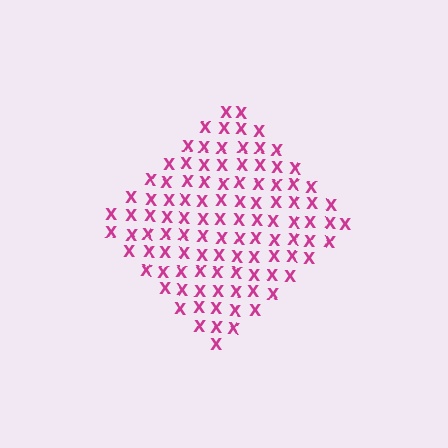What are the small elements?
The small elements are letter X's.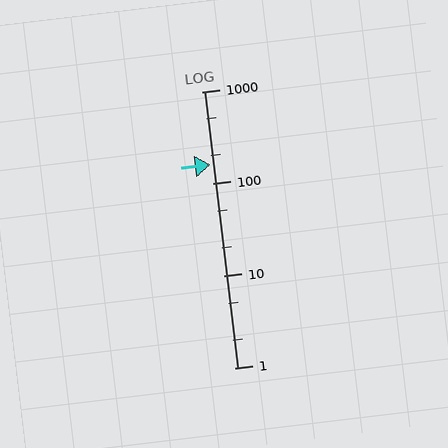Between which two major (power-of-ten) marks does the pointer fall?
The pointer is between 100 and 1000.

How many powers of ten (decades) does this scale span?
The scale spans 3 decades, from 1 to 1000.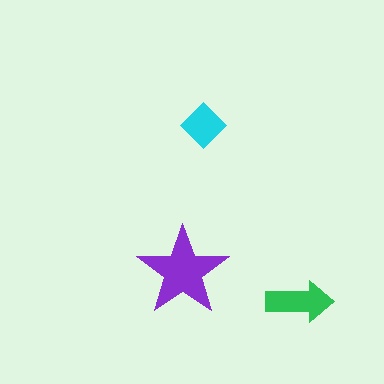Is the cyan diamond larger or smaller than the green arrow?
Smaller.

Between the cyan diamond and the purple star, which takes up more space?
The purple star.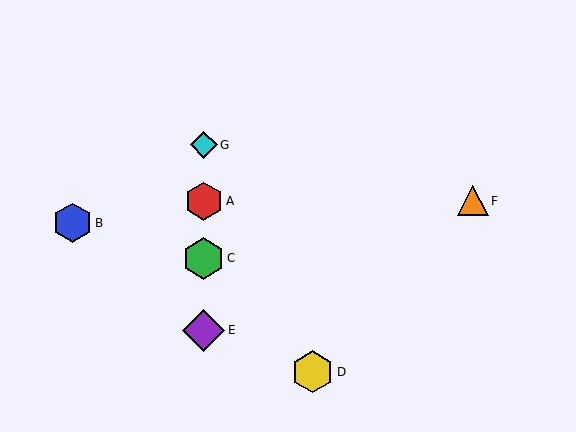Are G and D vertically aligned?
No, G is at x≈204 and D is at x≈313.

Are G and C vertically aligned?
Yes, both are at x≈204.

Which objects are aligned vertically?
Objects A, C, E, G are aligned vertically.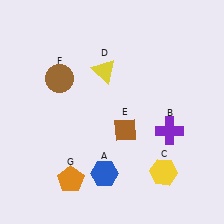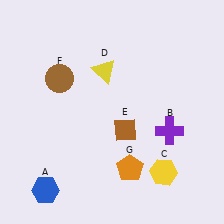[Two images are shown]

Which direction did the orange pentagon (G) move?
The orange pentagon (G) moved right.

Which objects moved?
The objects that moved are: the blue hexagon (A), the orange pentagon (G).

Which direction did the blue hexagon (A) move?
The blue hexagon (A) moved left.